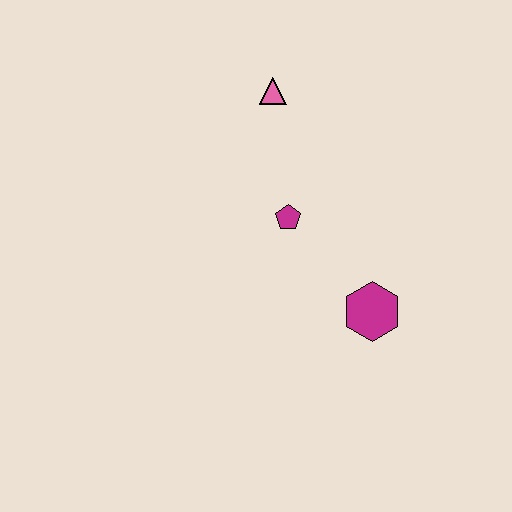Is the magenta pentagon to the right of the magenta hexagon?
No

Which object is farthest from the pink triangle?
The magenta hexagon is farthest from the pink triangle.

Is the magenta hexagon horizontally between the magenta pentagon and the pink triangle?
No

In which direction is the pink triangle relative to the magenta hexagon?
The pink triangle is above the magenta hexagon.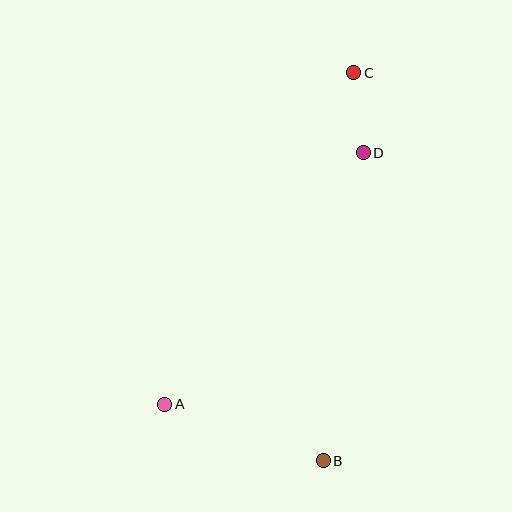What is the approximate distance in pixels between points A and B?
The distance between A and B is approximately 168 pixels.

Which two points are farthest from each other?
Points B and C are farthest from each other.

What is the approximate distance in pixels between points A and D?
The distance between A and D is approximately 320 pixels.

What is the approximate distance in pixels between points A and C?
The distance between A and C is approximately 381 pixels.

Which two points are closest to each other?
Points C and D are closest to each other.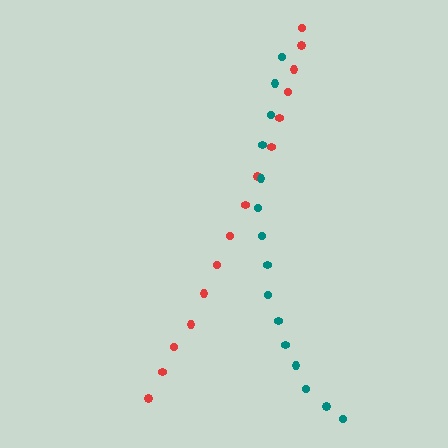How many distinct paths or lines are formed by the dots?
There are 2 distinct paths.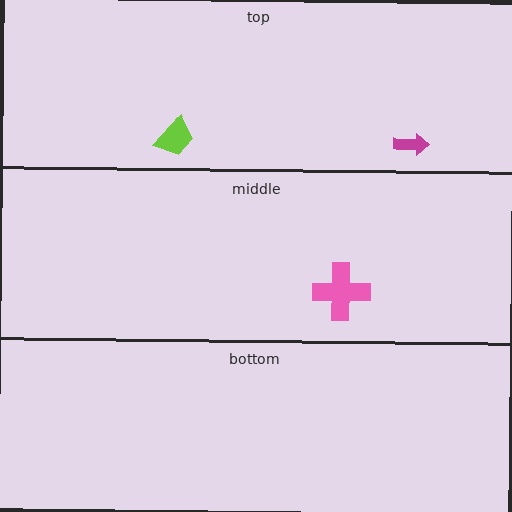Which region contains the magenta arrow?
The top region.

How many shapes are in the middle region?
1.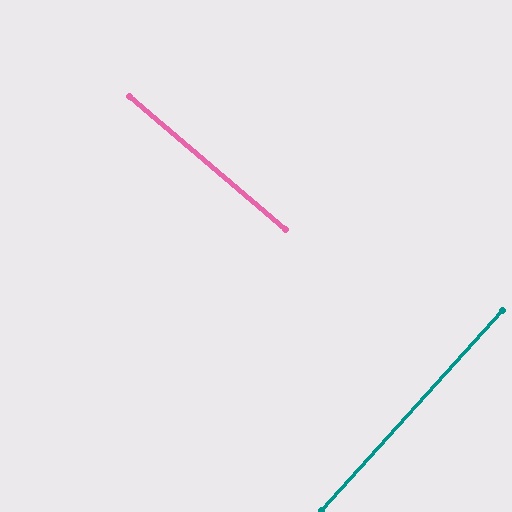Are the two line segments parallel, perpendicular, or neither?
Perpendicular — they meet at approximately 88°.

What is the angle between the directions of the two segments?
Approximately 88 degrees.